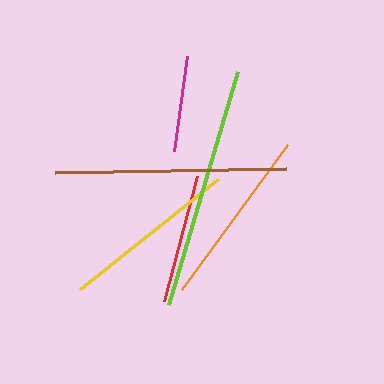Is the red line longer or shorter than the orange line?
The orange line is longer than the red line.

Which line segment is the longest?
The lime line is the longest at approximately 243 pixels.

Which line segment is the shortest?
The magenta line is the shortest at approximately 95 pixels.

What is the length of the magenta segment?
The magenta segment is approximately 95 pixels long.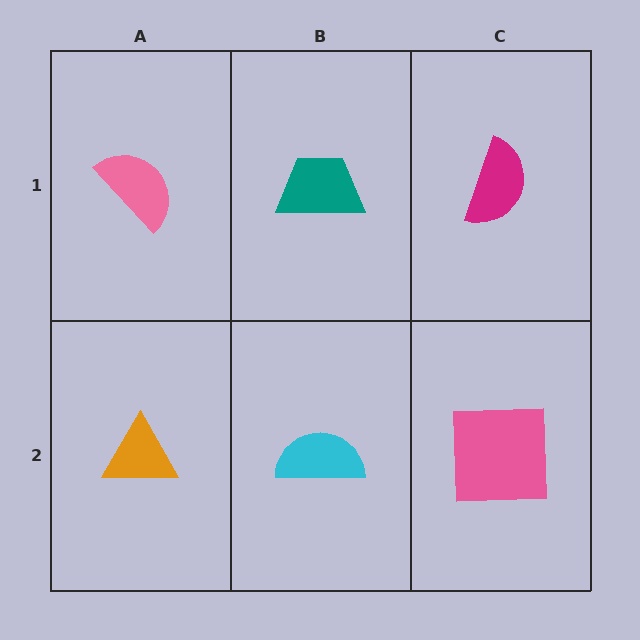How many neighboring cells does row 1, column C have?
2.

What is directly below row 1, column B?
A cyan semicircle.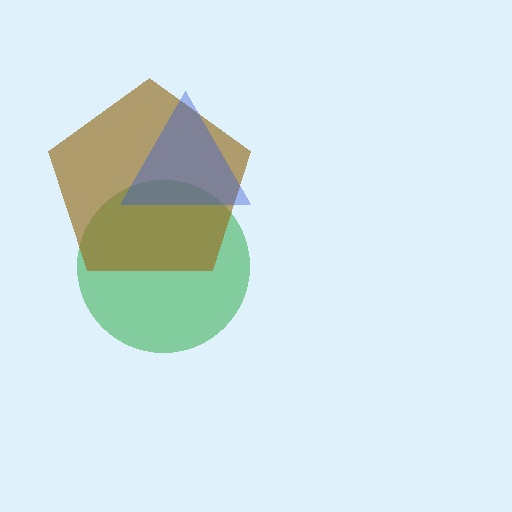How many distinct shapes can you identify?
There are 3 distinct shapes: a green circle, a brown pentagon, a blue triangle.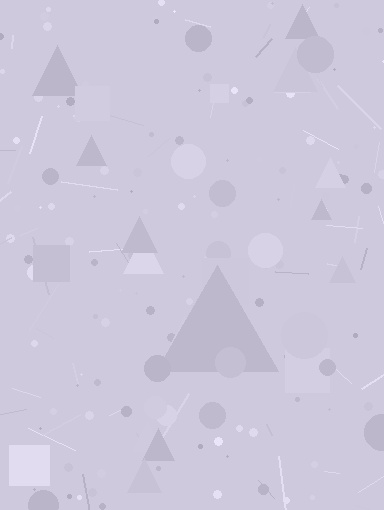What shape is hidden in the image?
A triangle is hidden in the image.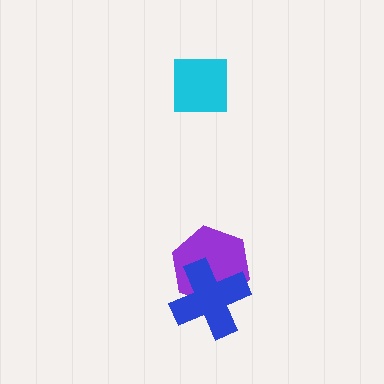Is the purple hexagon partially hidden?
Yes, it is partially covered by another shape.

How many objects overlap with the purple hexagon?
1 object overlaps with the purple hexagon.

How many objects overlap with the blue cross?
1 object overlaps with the blue cross.